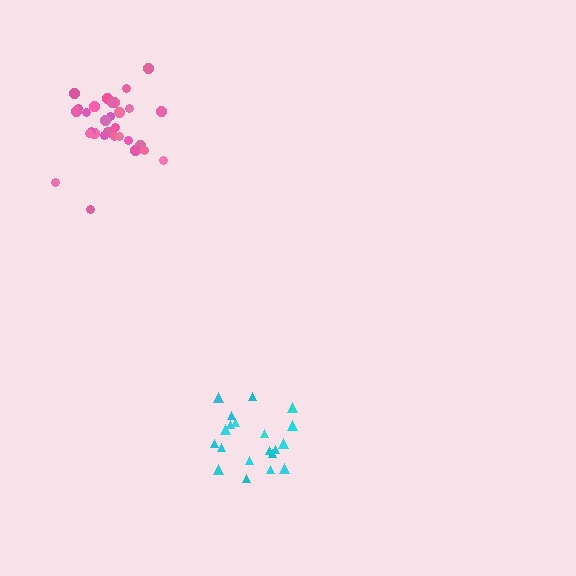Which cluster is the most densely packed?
Pink.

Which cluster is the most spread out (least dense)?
Cyan.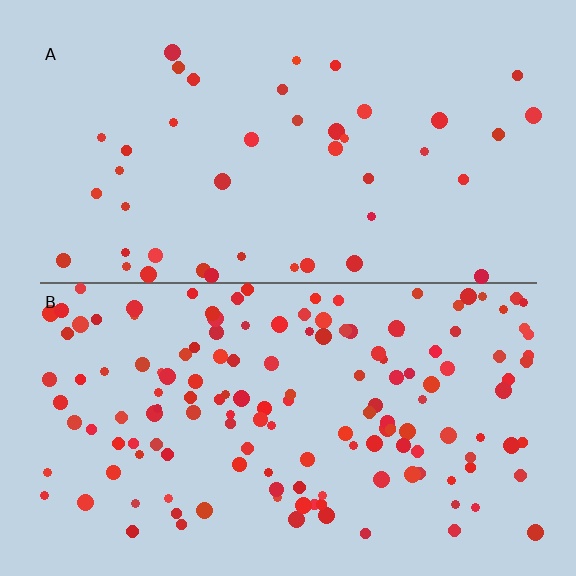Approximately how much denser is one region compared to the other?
Approximately 3.3× — region B over region A.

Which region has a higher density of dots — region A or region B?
B (the bottom).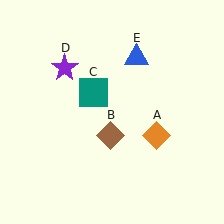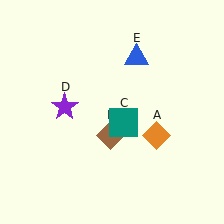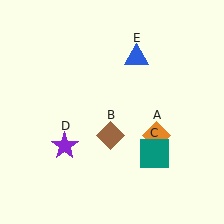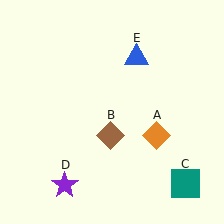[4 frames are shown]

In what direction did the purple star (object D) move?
The purple star (object D) moved down.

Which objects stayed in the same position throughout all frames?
Orange diamond (object A) and brown diamond (object B) and blue triangle (object E) remained stationary.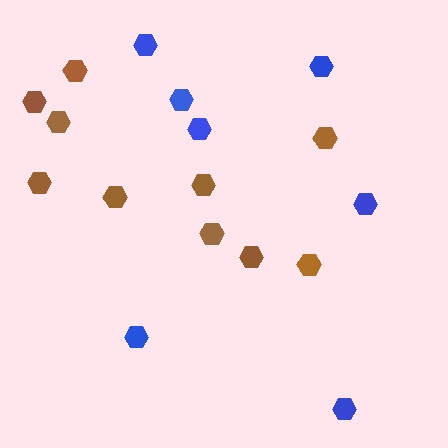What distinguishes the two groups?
There are 2 groups: one group of brown hexagons (10) and one group of blue hexagons (7).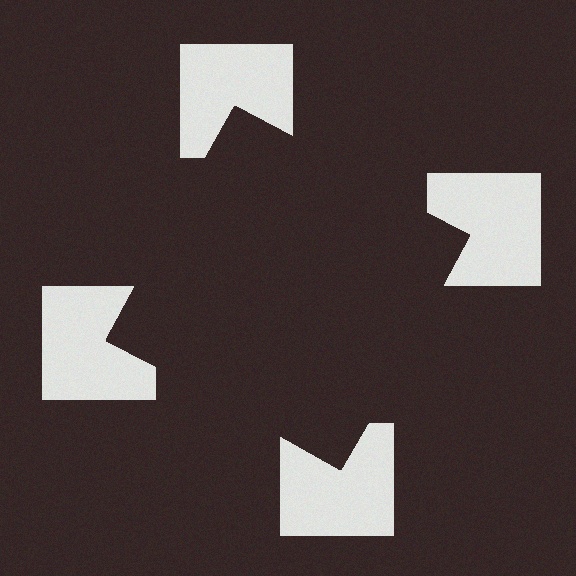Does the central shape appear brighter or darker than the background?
It typically appears slightly darker than the background, even though no actual brightness change is drawn.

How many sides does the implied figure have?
4 sides.